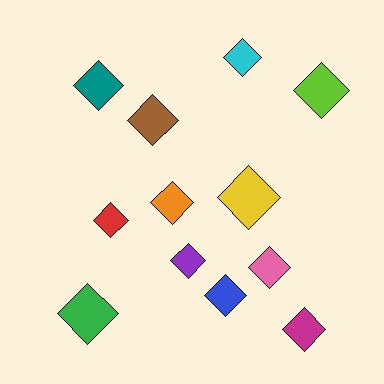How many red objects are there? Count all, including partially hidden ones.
There is 1 red object.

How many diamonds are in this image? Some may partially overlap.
There are 12 diamonds.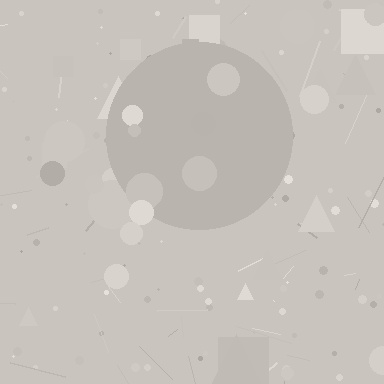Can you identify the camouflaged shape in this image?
The camouflaged shape is a circle.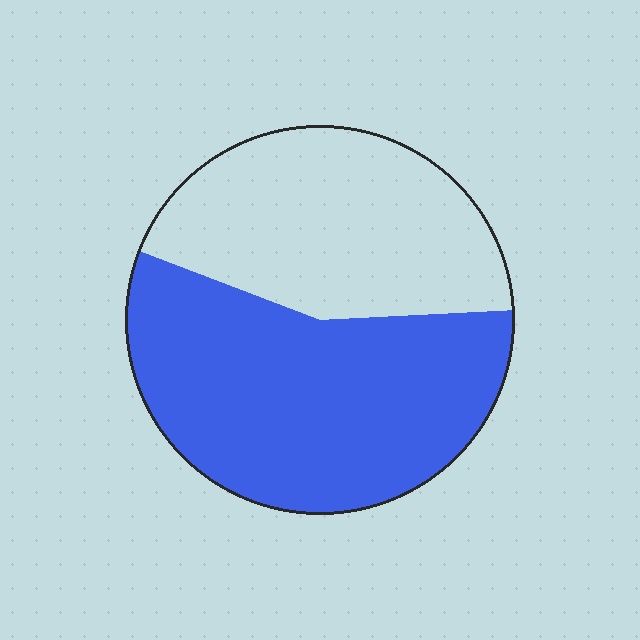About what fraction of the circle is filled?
About three fifths (3/5).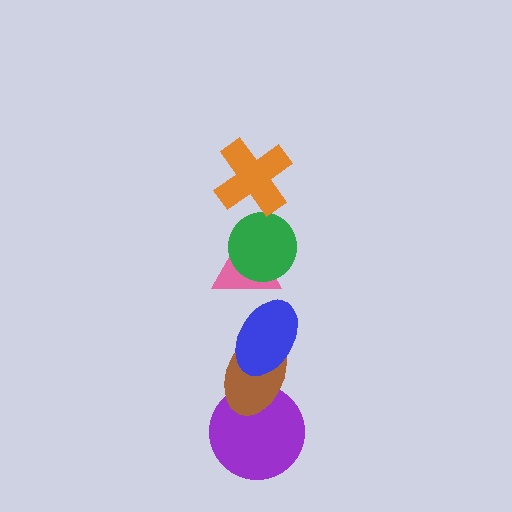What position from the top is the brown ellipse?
The brown ellipse is 5th from the top.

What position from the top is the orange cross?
The orange cross is 1st from the top.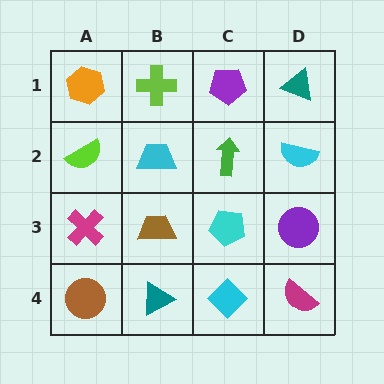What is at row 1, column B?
A lime cross.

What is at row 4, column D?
A magenta semicircle.